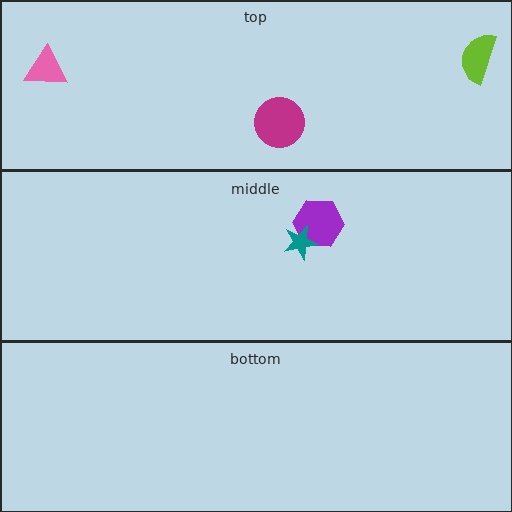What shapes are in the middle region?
The purple hexagon, the teal star.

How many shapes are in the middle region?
2.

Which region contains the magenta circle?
The top region.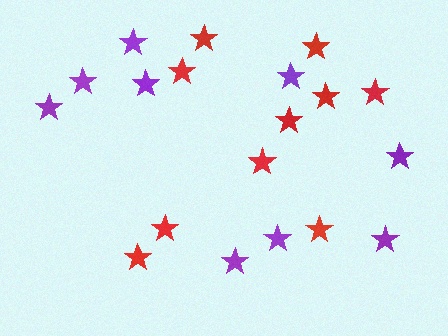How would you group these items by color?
There are 2 groups: one group of purple stars (9) and one group of red stars (10).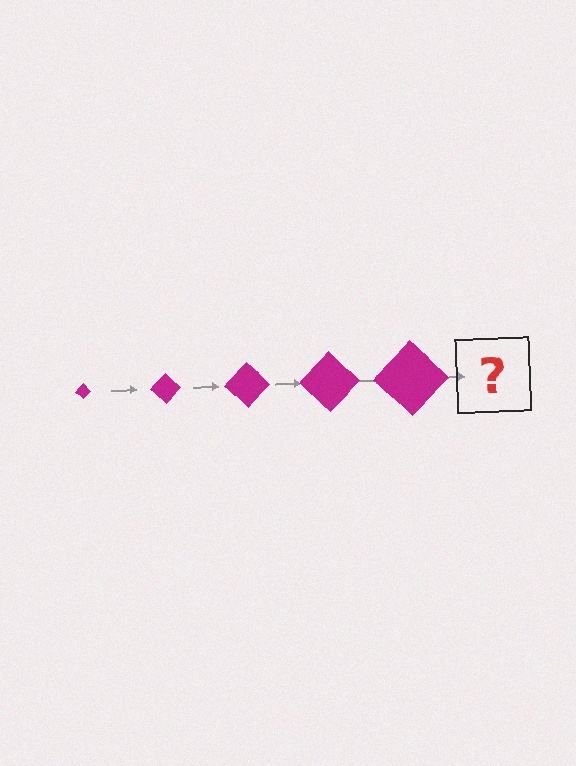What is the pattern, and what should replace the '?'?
The pattern is that the diamond gets progressively larger each step. The '?' should be a magenta diamond, larger than the previous one.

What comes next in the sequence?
The next element should be a magenta diamond, larger than the previous one.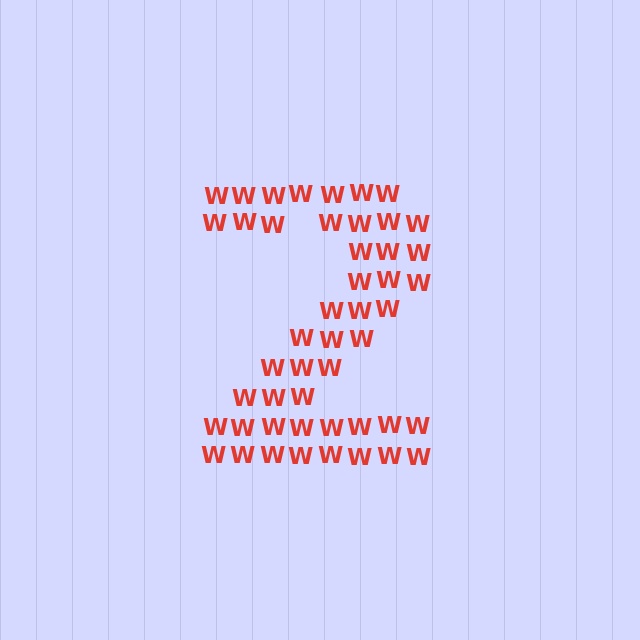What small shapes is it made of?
It is made of small letter W's.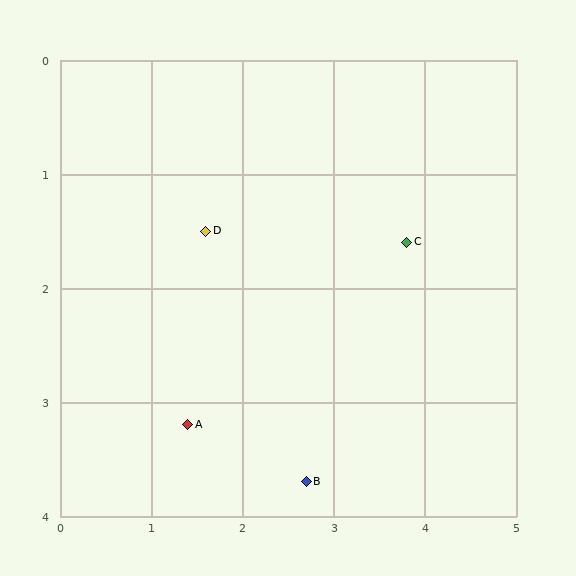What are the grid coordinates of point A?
Point A is at approximately (1.4, 3.2).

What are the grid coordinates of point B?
Point B is at approximately (2.7, 3.7).